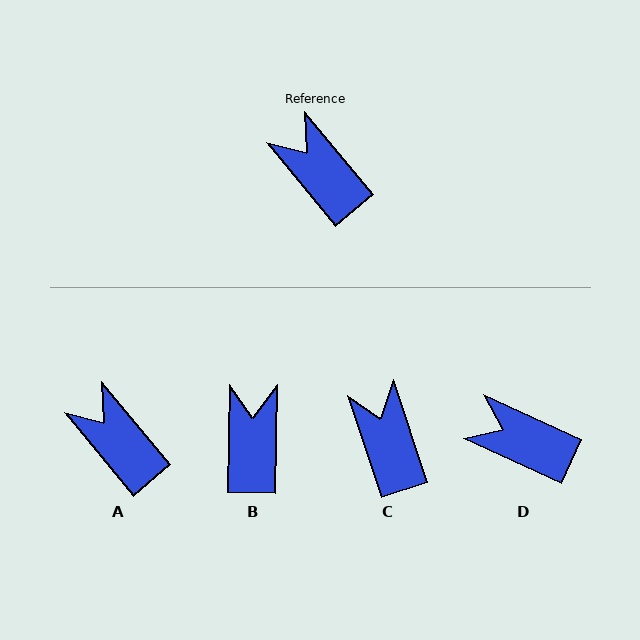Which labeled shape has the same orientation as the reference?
A.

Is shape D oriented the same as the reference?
No, it is off by about 26 degrees.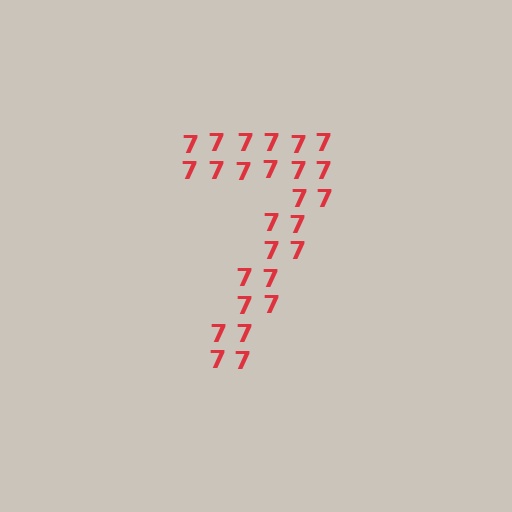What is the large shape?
The large shape is the digit 7.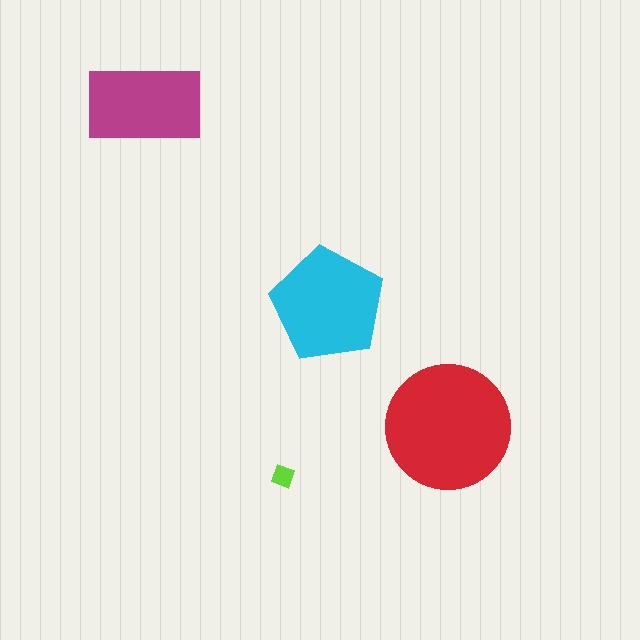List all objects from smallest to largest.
The lime diamond, the magenta rectangle, the cyan pentagon, the red circle.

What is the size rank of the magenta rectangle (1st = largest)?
3rd.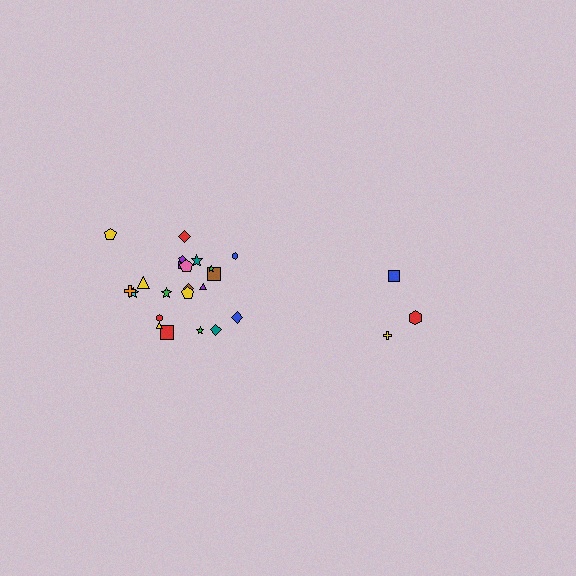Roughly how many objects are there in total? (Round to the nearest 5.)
Roughly 25 objects in total.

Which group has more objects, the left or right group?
The left group.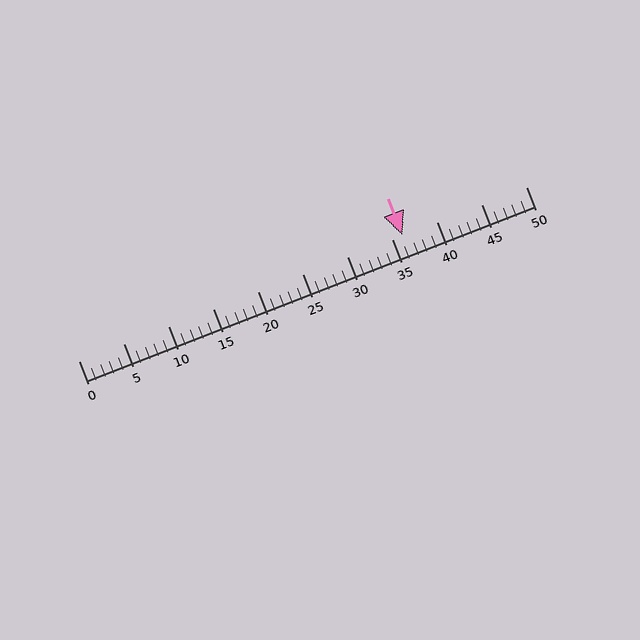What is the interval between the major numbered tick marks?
The major tick marks are spaced 5 units apart.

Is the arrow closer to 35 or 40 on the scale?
The arrow is closer to 35.